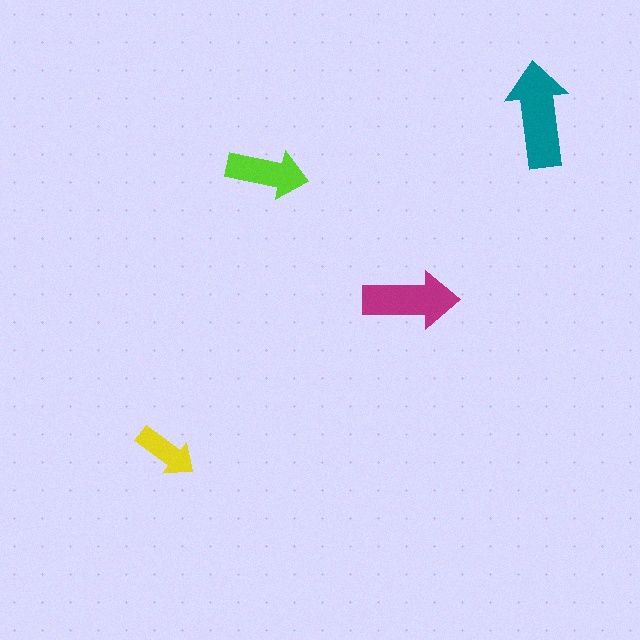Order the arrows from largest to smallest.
the teal one, the magenta one, the lime one, the yellow one.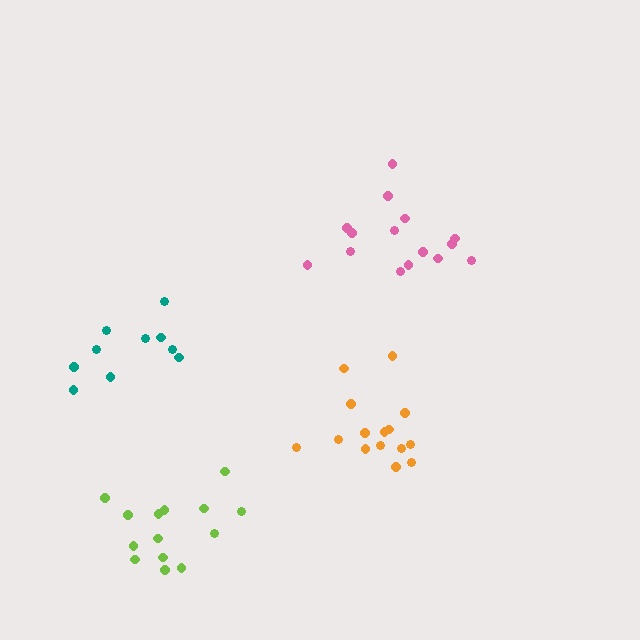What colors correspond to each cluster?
The clusters are colored: lime, teal, orange, pink.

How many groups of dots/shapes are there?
There are 4 groups.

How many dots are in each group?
Group 1: 14 dots, Group 2: 10 dots, Group 3: 15 dots, Group 4: 15 dots (54 total).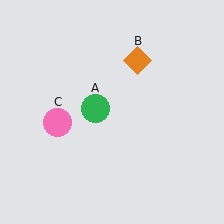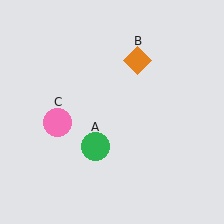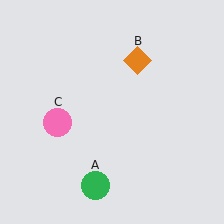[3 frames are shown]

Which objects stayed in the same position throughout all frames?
Orange diamond (object B) and pink circle (object C) remained stationary.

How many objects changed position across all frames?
1 object changed position: green circle (object A).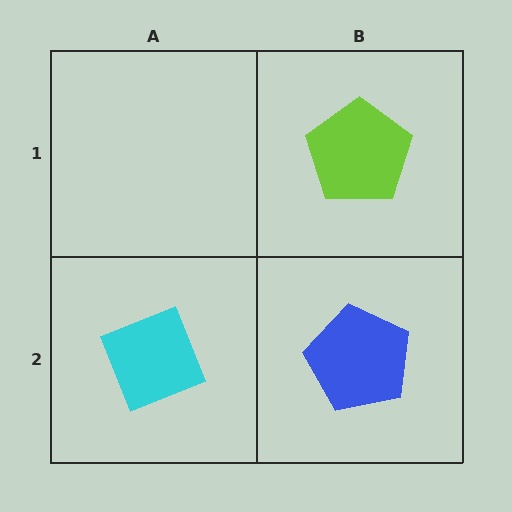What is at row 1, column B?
A lime pentagon.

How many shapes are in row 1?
1 shape.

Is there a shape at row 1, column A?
No, that cell is empty.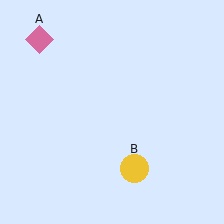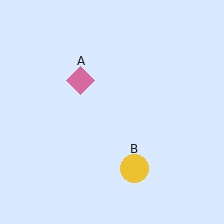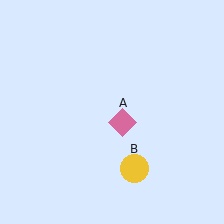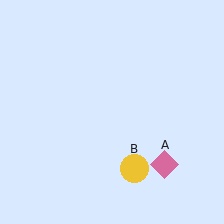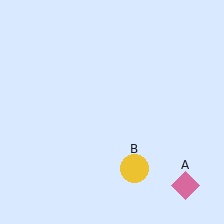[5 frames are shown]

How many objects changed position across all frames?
1 object changed position: pink diamond (object A).